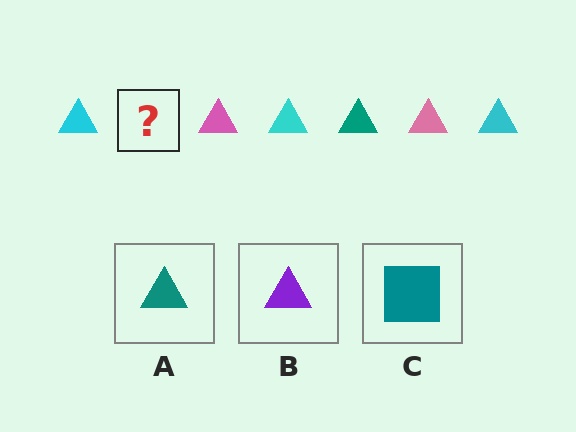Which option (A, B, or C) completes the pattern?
A.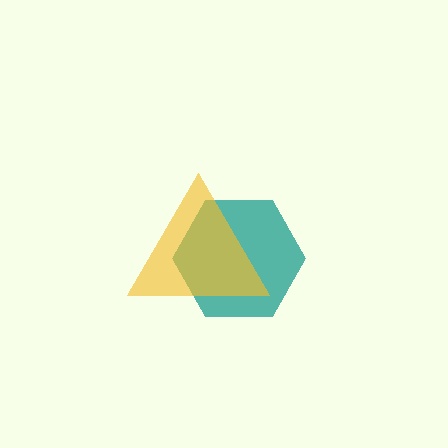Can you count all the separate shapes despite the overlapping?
Yes, there are 2 separate shapes.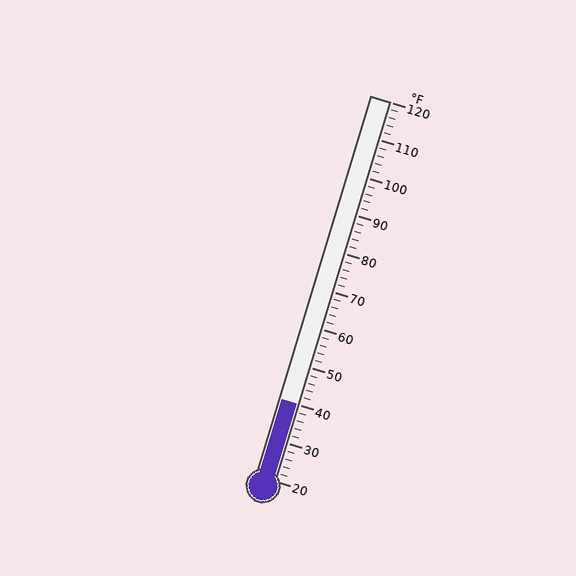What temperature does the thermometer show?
The thermometer shows approximately 40°F.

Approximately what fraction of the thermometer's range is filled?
The thermometer is filled to approximately 20% of its range.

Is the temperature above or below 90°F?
The temperature is below 90°F.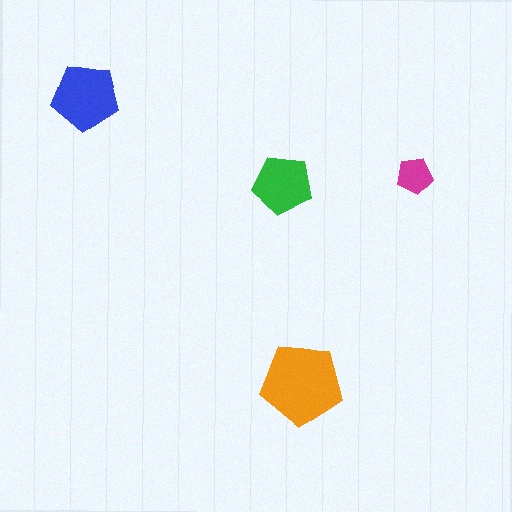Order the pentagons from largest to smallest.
the orange one, the blue one, the green one, the magenta one.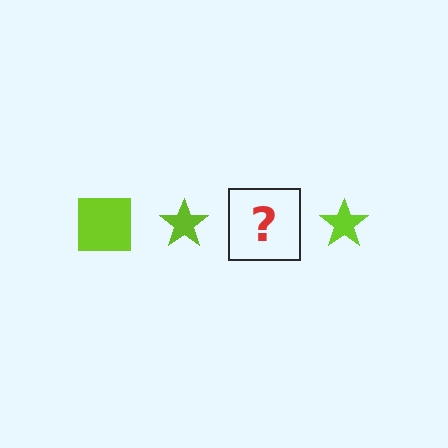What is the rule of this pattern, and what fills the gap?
The rule is that the pattern cycles through square, star shapes in lime. The gap should be filled with a lime square.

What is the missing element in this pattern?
The missing element is a lime square.